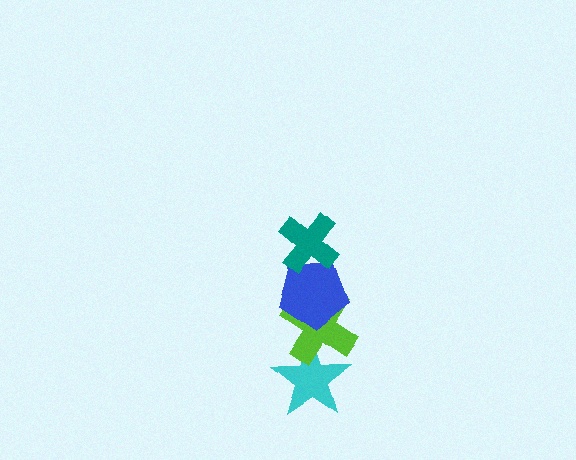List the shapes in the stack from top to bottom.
From top to bottom: the teal cross, the blue pentagon, the lime cross, the cyan star.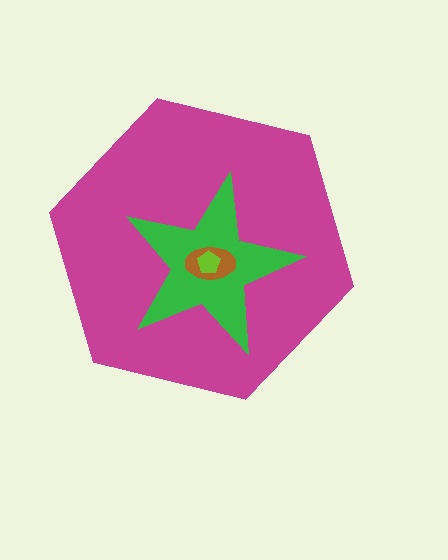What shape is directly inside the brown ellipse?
The lime pentagon.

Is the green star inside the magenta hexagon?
Yes.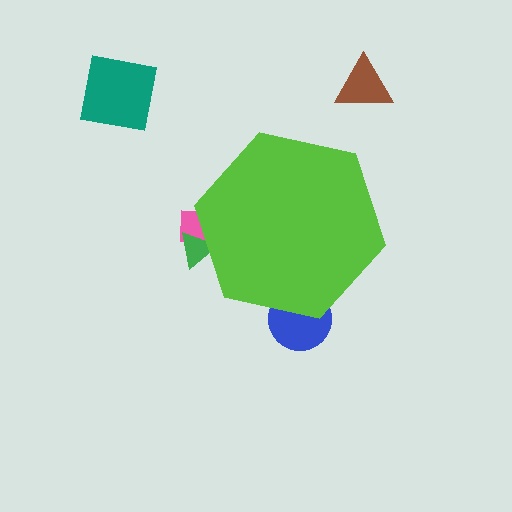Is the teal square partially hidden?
No, the teal square is fully visible.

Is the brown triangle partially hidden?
No, the brown triangle is fully visible.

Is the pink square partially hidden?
Yes, the pink square is partially hidden behind the lime hexagon.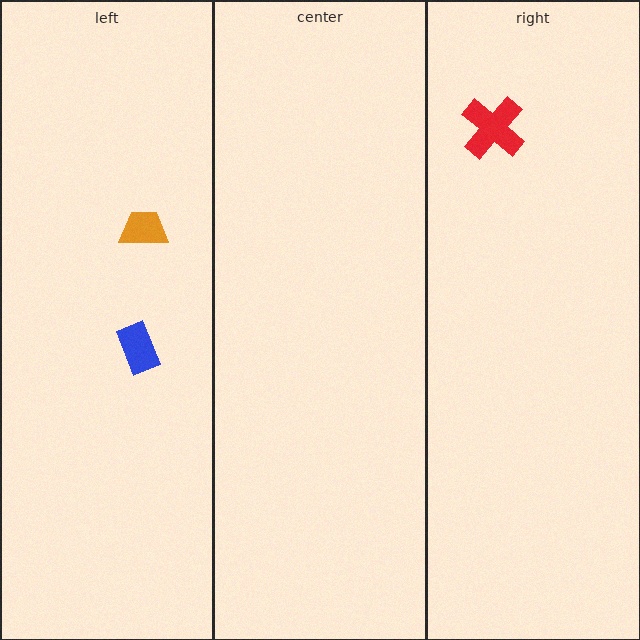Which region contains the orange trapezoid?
The left region.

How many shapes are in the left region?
2.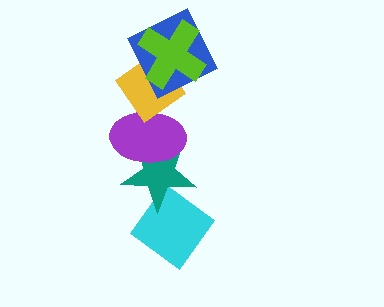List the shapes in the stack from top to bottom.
From top to bottom: the lime cross, the blue square, the yellow diamond, the purple ellipse, the teal star, the cyan diamond.